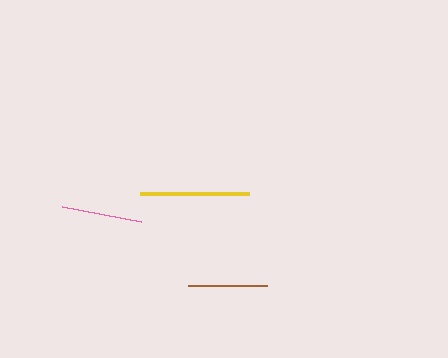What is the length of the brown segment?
The brown segment is approximately 80 pixels long.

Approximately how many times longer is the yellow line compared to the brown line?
The yellow line is approximately 1.4 times the length of the brown line.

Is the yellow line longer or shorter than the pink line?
The yellow line is longer than the pink line.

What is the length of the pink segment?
The pink segment is approximately 80 pixels long.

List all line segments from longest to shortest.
From longest to shortest: yellow, pink, brown.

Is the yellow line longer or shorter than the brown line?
The yellow line is longer than the brown line.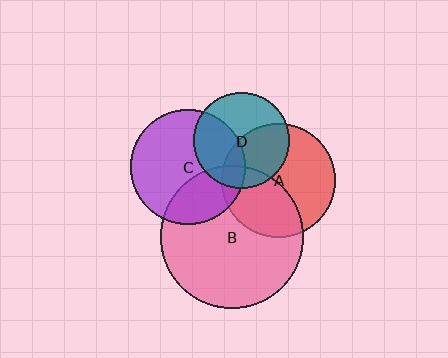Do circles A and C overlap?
Yes.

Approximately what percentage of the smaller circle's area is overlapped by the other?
Approximately 10%.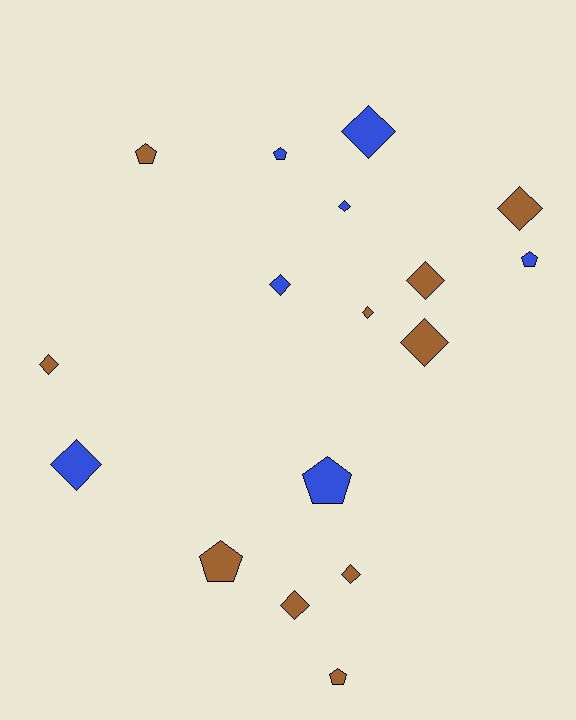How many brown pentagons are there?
There are 3 brown pentagons.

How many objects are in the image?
There are 17 objects.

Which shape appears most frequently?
Diamond, with 11 objects.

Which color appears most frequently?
Brown, with 10 objects.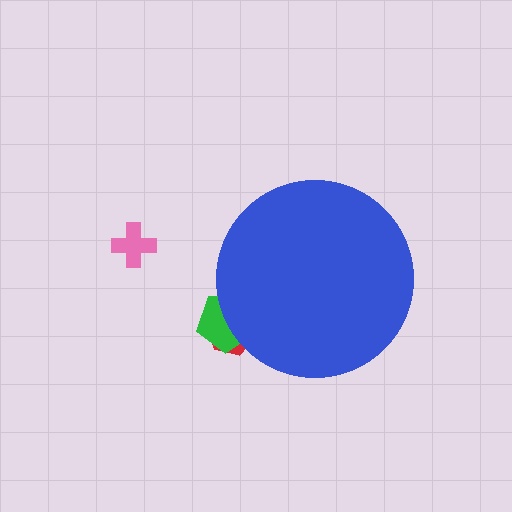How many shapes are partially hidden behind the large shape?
2 shapes are partially hidden.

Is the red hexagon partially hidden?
Yes, the red hexagon is partially hidden behind the blue circle.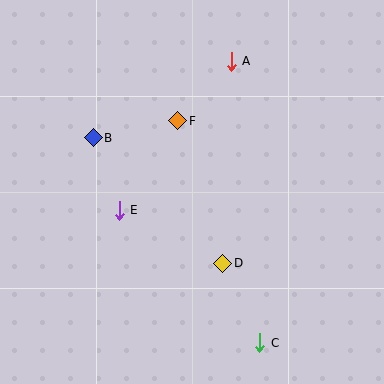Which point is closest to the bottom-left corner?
Point E is closest to the bottom-left corner.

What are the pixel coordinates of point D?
Point D is at (223, 263).